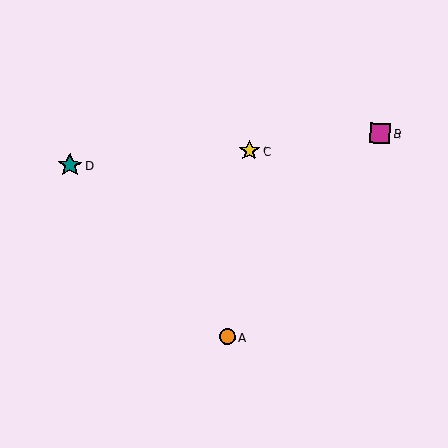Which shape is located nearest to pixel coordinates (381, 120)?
The magenta square (labeled B) at (380, 134) is nearest to that location.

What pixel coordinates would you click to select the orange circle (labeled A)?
Click at (227, 337) to select the orange circle A.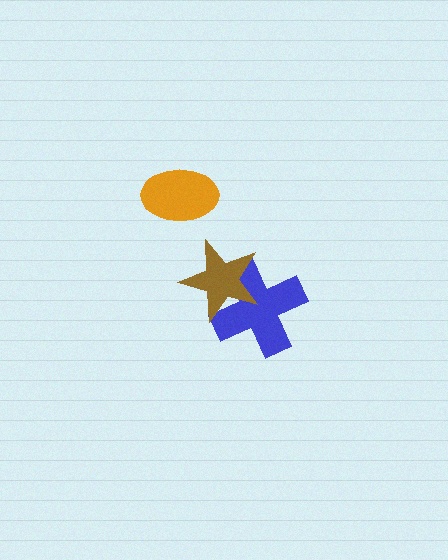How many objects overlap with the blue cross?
1 object overlaps with the blue cross.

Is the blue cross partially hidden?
Yes, it is partially covered by another shape.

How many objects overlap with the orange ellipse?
0 objects overlap with the orange ellipse.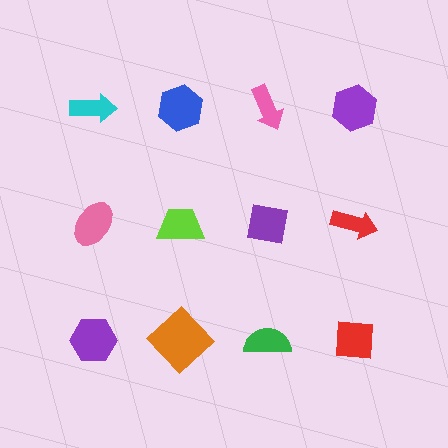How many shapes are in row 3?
4 shapes.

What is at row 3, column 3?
A green semicircle.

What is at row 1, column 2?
A blue hexagon.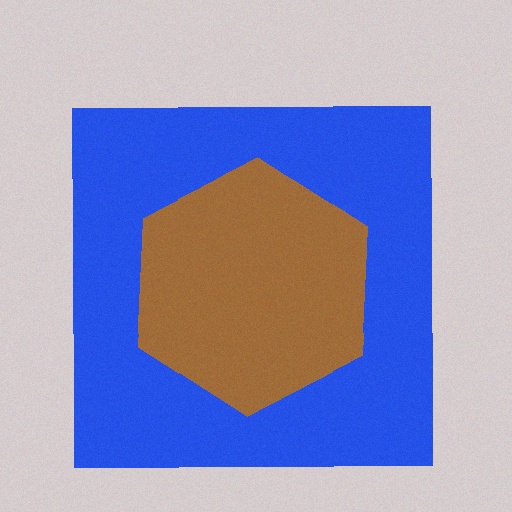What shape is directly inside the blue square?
The brown hexagon.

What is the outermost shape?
The blue square.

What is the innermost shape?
The brown hexagon.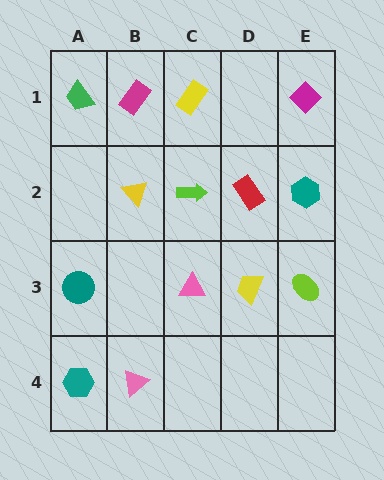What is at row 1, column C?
A yellow rectangle.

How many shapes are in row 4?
2 shapes.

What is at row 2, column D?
A red rectangle.